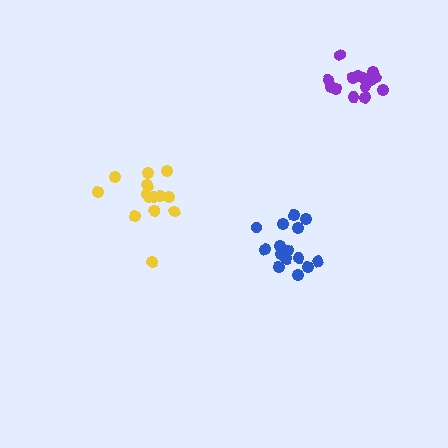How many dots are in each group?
Group 1: 15 dots, Group 2: 14 dots, Group 3: 15 dots (44 total).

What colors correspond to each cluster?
The clusters are colored: blue, purple, yellow.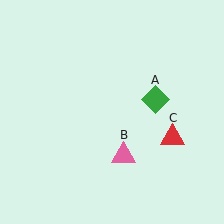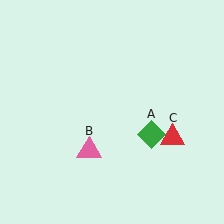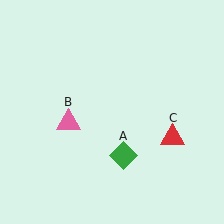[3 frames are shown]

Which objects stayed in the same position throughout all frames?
Red triangle (object C) remained stationary.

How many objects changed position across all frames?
2 objects changed position: green diamond (object A), pink triangle (object B).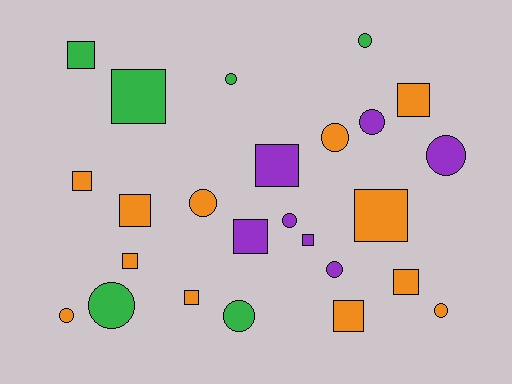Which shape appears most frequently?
Square, with 13 objects.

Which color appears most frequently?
Orange, with 12 objects.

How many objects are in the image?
There are 25 objects.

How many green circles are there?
There are 4 green circles.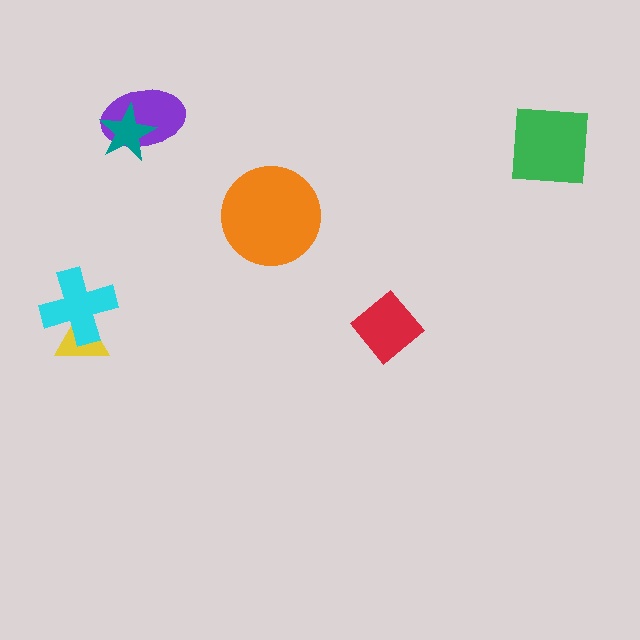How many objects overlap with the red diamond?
0 objects overlap with the red diamond.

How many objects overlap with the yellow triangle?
1 object overlaps with the yellow triangle.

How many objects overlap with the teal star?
1 object overlaps with the teal star.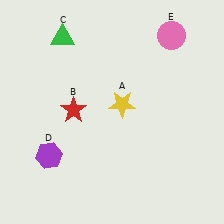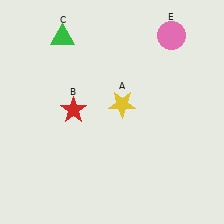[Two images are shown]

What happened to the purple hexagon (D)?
The purple hexagon (D) was removed in Image 2. It was in the bottom-left area of Image 1.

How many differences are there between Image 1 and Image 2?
There is 1 difference between the two images.